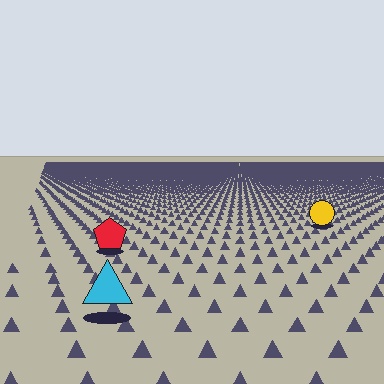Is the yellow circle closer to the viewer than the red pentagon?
No. The red pentagon is closer — you can tell from the texture gradient: the ground texture is coarser near it.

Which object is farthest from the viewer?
The yellow circle is farthest from the viewer. It appears smaller and the ground texture around it is denser.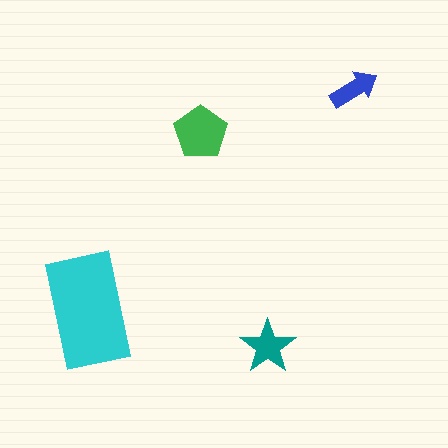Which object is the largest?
The cyan rectangle.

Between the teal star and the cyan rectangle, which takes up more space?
The cyan rectangle.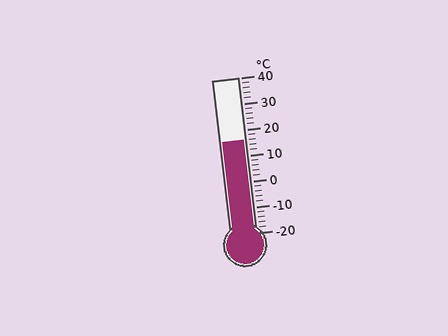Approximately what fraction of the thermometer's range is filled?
The thermometer is filled to approximately 60% of its range.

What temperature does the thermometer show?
The thermometer shows approximately 16°C.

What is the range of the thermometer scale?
The thermometer scale ranges from -20°C to 40°C.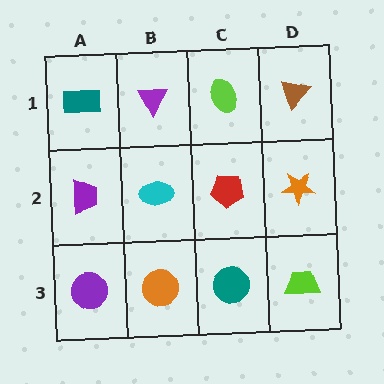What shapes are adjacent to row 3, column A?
A purple trapezoid (row 2, column A), an orange circle (row 3, column B).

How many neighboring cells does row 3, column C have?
3.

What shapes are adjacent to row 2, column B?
A purple triangle (row 1, column B), an orange circle (row 3, column B), a purple trapezoid (row 2, column A), a red pentagon (row 2, column C).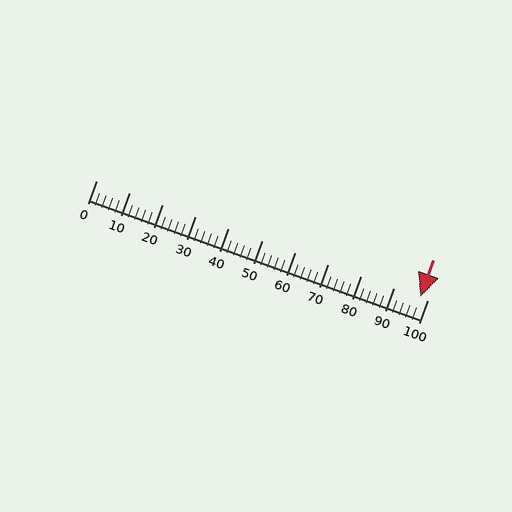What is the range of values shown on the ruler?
The ruler shows values from 0 to 100.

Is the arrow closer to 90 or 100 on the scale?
The arrow is closer to 100.